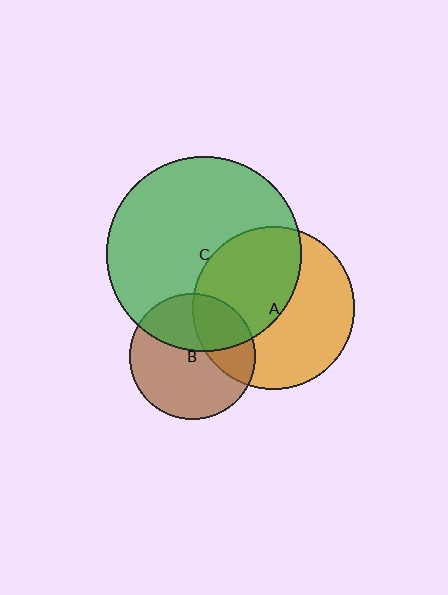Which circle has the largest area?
Circle C (green).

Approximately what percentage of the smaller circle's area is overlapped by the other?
Approximately 40%.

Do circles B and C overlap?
Yes.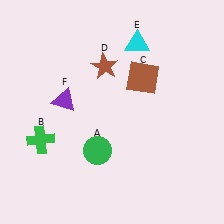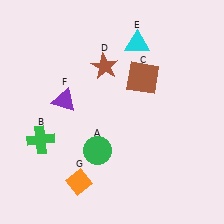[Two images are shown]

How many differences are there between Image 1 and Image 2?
There is 1 difference between the two images.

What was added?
An orange diamond (G) was added in Image 2.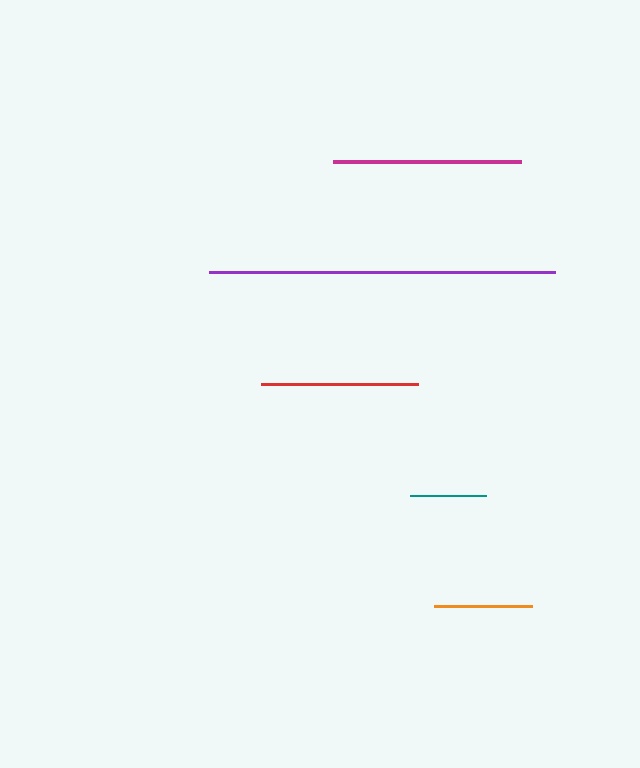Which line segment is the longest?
The purple line is the longest at approximately 346 pixels.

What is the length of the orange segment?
The orange segment is approximately 98 pixels long.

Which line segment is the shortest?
The teal line is the shortest at approximately 75 pixels.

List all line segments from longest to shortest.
From longest to shortest: purple, magenta, red, orange, teal.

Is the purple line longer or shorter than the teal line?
The purple line is longer than the teal line.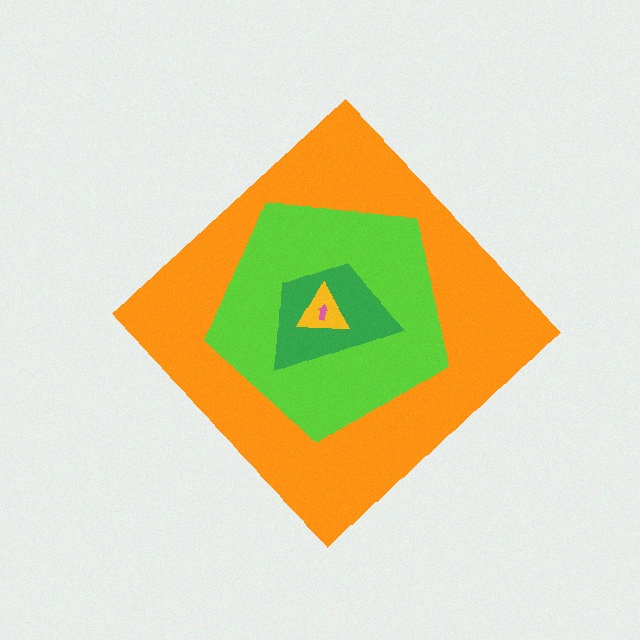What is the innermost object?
The pink arrow.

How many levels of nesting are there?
5.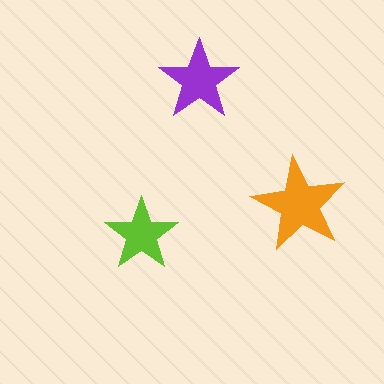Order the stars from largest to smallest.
the orange one, the purple one, the lime one.